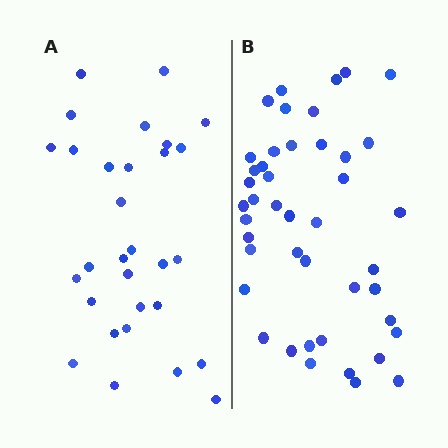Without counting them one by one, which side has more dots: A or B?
Region B (the right region) has more dots.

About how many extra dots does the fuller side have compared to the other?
Region B has approximately 15 more dots than region A.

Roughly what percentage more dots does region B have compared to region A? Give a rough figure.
About 45% more.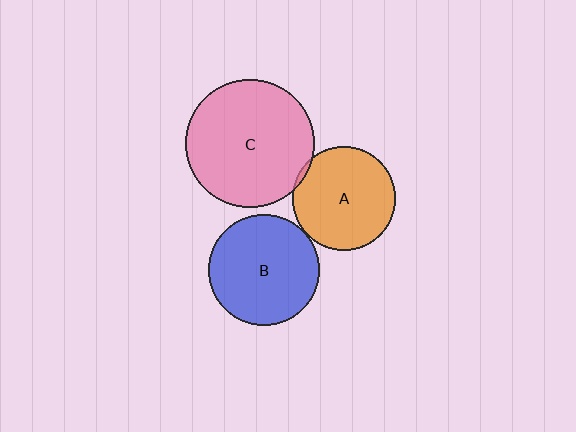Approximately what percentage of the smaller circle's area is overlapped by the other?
Approximately 5%.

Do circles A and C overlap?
Yes.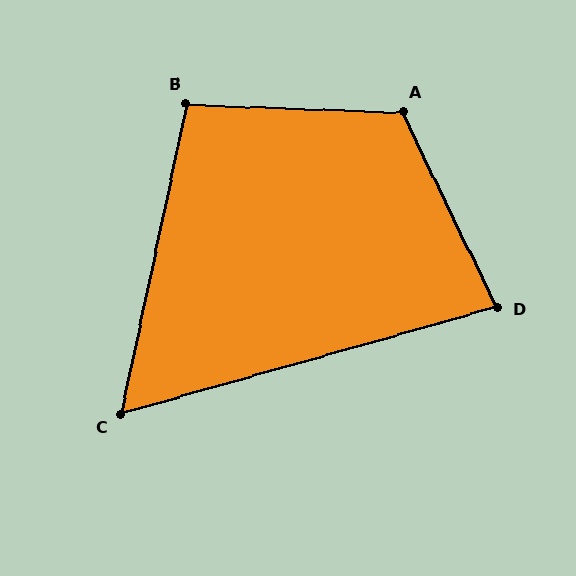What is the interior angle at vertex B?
Approximately 100 degrees (obtuse).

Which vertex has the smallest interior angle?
C, at approximately 62 degrees.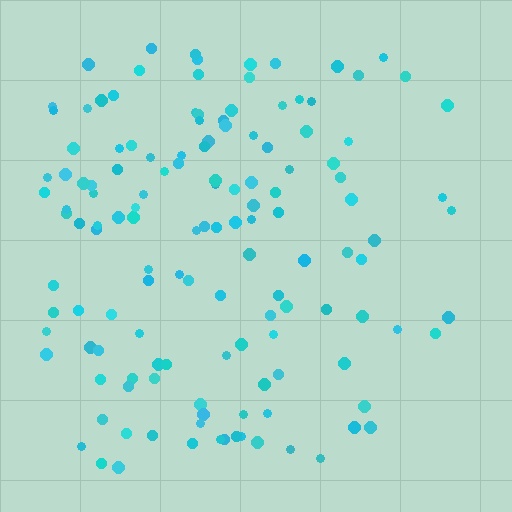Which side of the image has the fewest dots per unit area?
The right.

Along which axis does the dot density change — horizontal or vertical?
Horizontal.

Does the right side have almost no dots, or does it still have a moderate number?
Still a moderate number, just noticeably fewer than the left.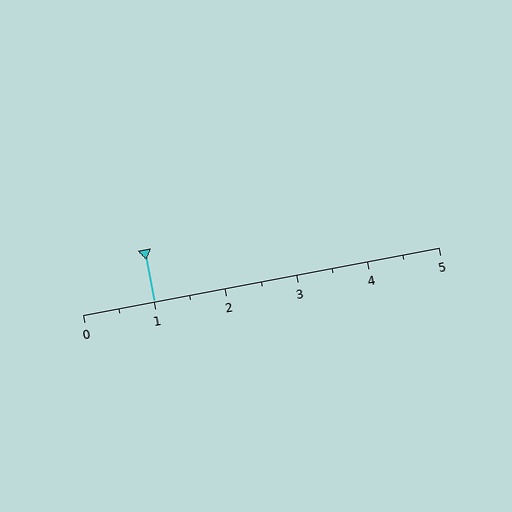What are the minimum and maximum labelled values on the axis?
The axis runs from 0 to 5.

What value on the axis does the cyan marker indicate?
The marker indicates approximately 1.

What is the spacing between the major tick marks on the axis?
The major ticks are spaced 1 apart.